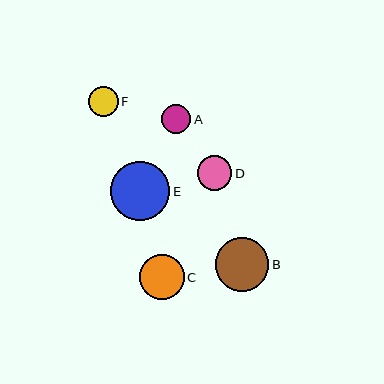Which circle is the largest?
Circle E is the largest with a size of approximately 59 pixels.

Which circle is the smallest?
Circle A is the smallest with a size of approximately 29 pixels.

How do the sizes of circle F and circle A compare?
Circle F and circle A are approximately the same size.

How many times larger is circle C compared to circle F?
Circle C is approximately 1.5 times the size of circle F.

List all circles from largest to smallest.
From largest to smallest: E, B, C, D, F, A.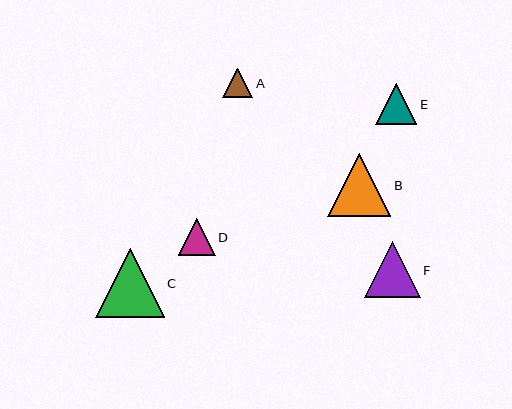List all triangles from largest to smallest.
From largest to smallest: C, B, F, E, D, A.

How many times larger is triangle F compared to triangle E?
Triangle F is approximately 1.4 times the size of triangle E.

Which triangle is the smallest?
Triangle A is the smallest with a size of approximately 30 pixels.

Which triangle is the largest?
Triangle C is the largest with a size of approximately 69 pixels.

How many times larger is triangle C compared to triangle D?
Triangle C is approximately 1.9 times the size of triangle D.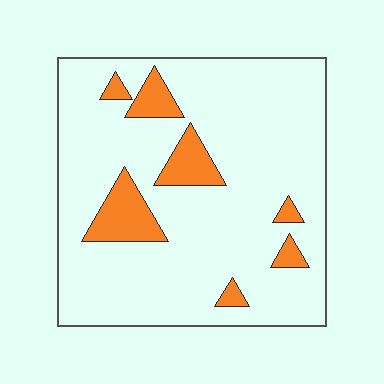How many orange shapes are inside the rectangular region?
7.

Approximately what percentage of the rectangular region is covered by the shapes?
Approximately 15%.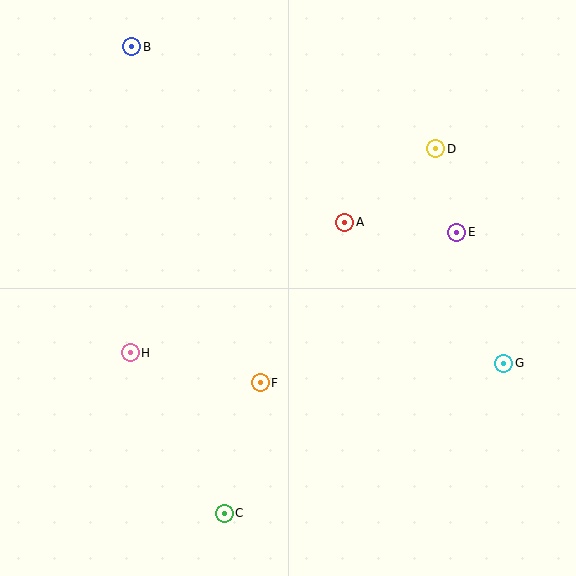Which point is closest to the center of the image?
Point A at (345, 222) is closest to the center.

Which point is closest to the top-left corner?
Point B is closest to the top-left corner.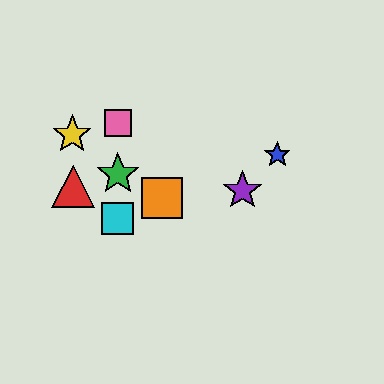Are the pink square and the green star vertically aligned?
Yes, both are at x≈118.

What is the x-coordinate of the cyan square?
The cyan square is at x≈118.